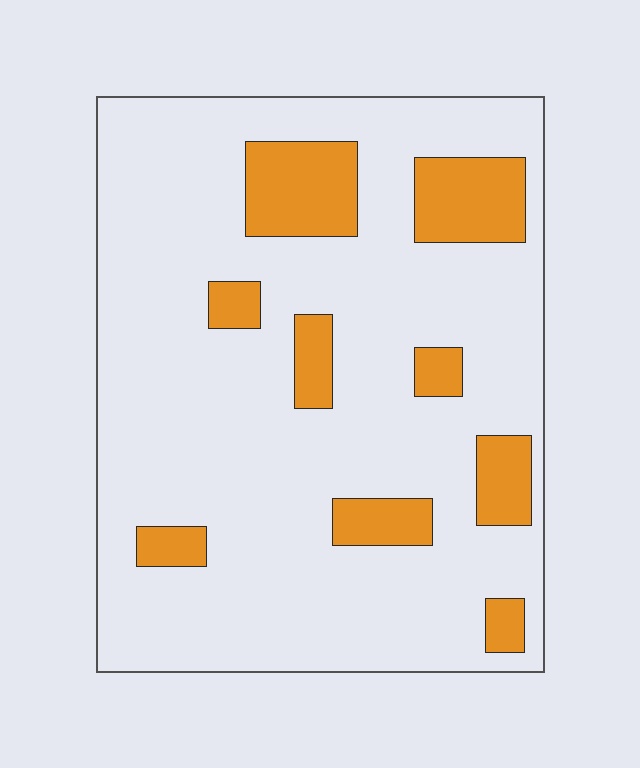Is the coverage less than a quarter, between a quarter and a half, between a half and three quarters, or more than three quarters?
Less than a quarter.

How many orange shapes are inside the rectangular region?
9.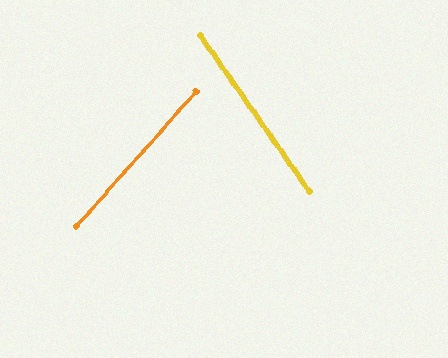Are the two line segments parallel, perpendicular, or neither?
Neither parallel nor perpendicular — they differ by about 76°.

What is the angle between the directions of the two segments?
Approximately 76 degrees.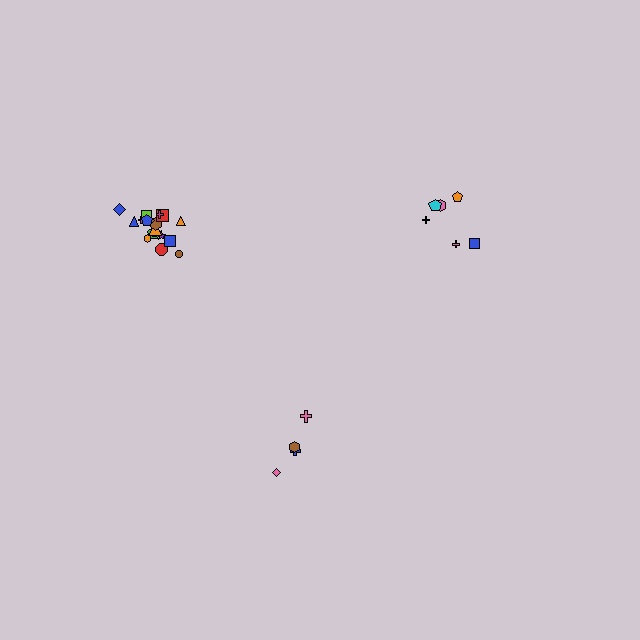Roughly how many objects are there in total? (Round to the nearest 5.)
Roughly 30 objects in total.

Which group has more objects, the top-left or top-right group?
The top-left group.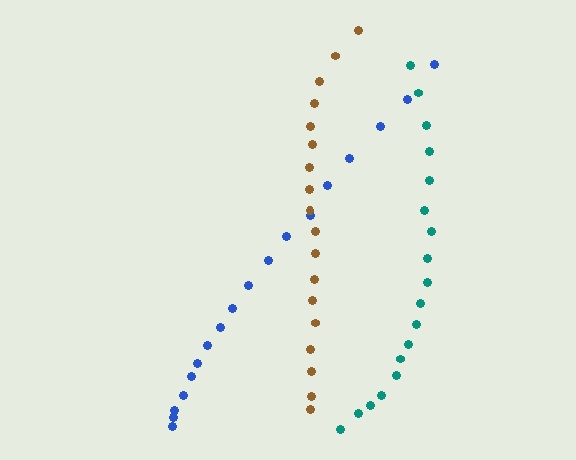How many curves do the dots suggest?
There are 3 distinct paths.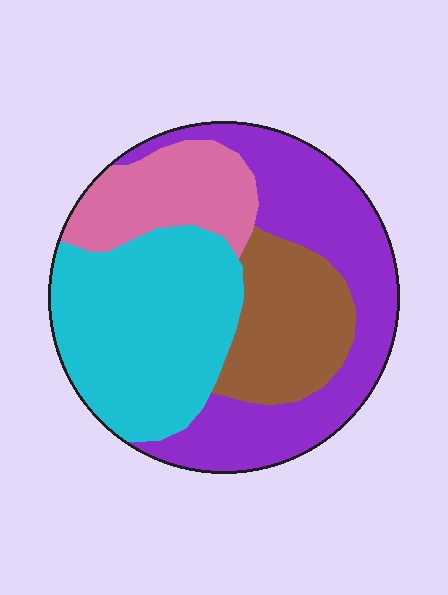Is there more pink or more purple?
Purple.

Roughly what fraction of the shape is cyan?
Cyan covers 33% of the shape.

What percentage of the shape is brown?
Brown takes up about one sixth (1/6) of the shape.